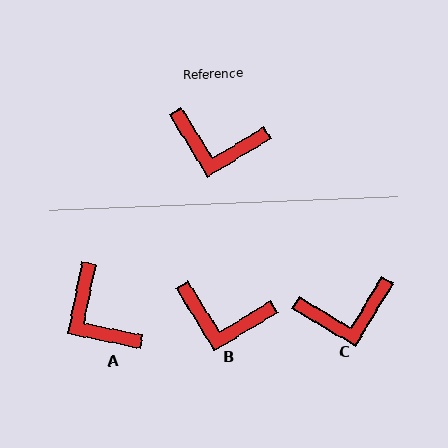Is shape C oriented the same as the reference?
No, it is off by about 28 degrees.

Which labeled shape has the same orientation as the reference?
B.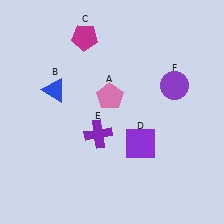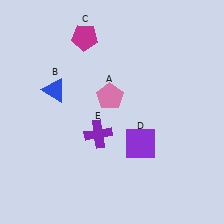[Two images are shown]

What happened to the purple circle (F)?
The purple circle (F) was removed in Image 2. It was in the top-right area of Image 1.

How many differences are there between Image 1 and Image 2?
There is 1 difference between the two images.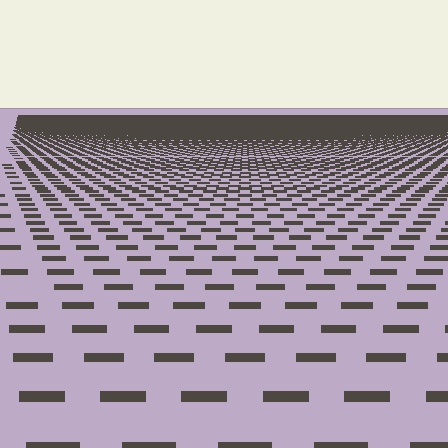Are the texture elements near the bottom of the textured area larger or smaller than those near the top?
Larger. Near the bottom, elements are closer to the viewer and appear at a bigger on-screen size.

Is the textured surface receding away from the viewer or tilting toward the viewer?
The surface is receding away from the viewer. Texture elements get smaller and denser toward the top.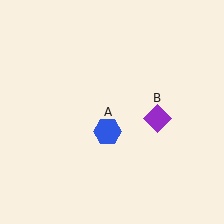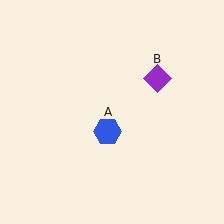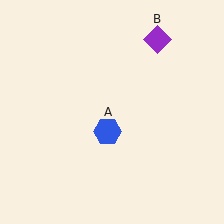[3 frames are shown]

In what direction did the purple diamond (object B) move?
The purple diamond (object B) moved up.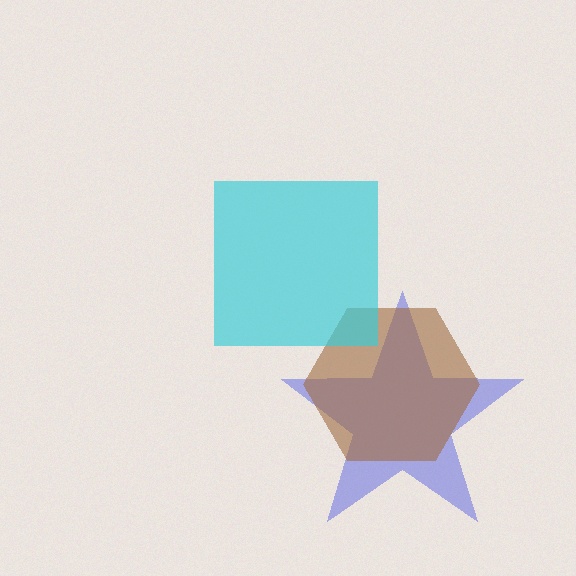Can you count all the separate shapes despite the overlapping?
Yes, there are 3 separate shapes.